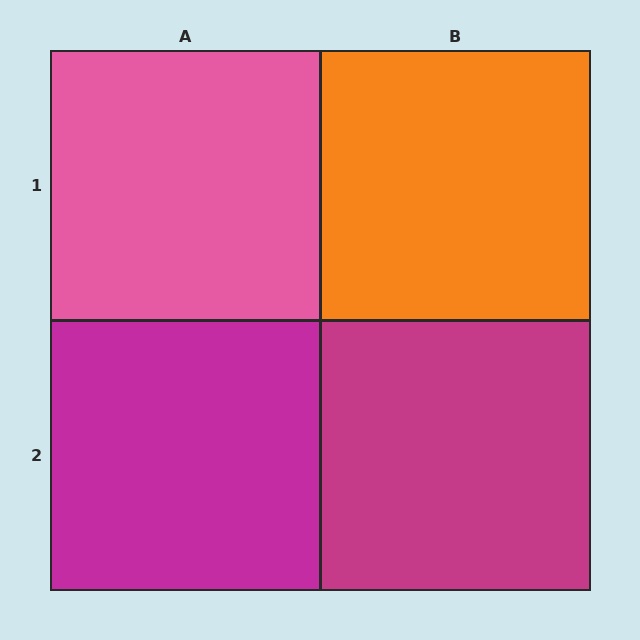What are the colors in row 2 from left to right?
Magenta, magenta.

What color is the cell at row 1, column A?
Pink.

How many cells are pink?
1 cell is pink.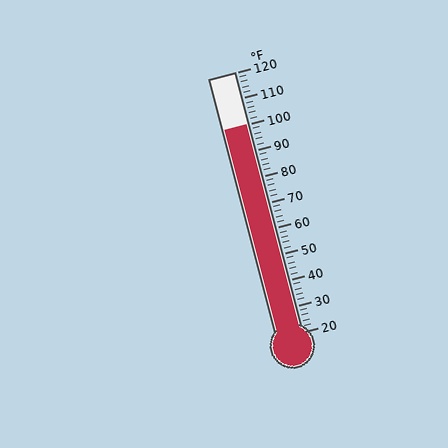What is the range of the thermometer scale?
The thermometer scale ranges from 20°F to 120°F.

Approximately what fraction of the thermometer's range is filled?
The thermometer is filled to approximately 80% of its range.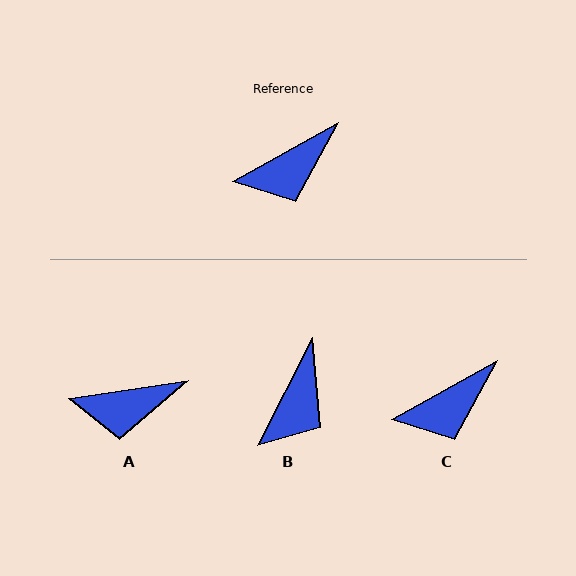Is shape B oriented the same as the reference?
No, it is off by about 34 degrees.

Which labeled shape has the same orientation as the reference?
C.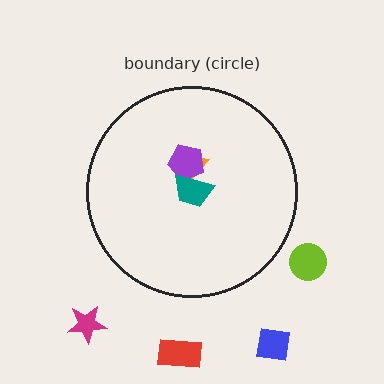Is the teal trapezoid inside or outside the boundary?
Inside.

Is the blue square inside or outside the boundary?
Outside.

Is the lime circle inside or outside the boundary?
Outside.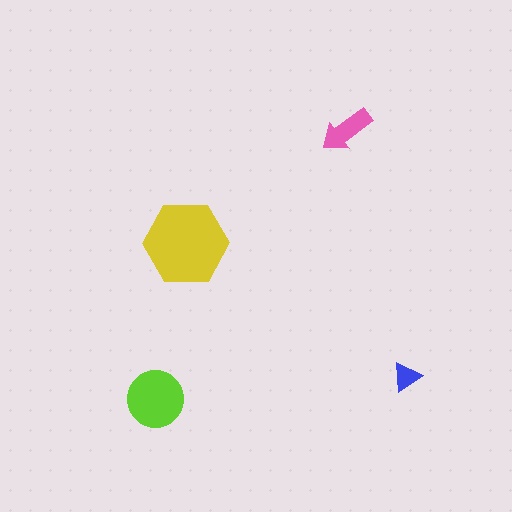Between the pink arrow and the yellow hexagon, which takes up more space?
The yellow hexagon.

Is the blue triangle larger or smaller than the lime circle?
Smaller.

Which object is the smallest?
The blue triangle.